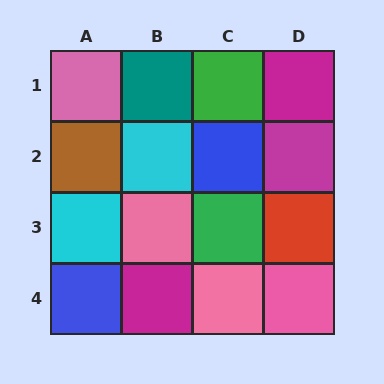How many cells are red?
1 cell is red.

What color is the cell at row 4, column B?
Magenta.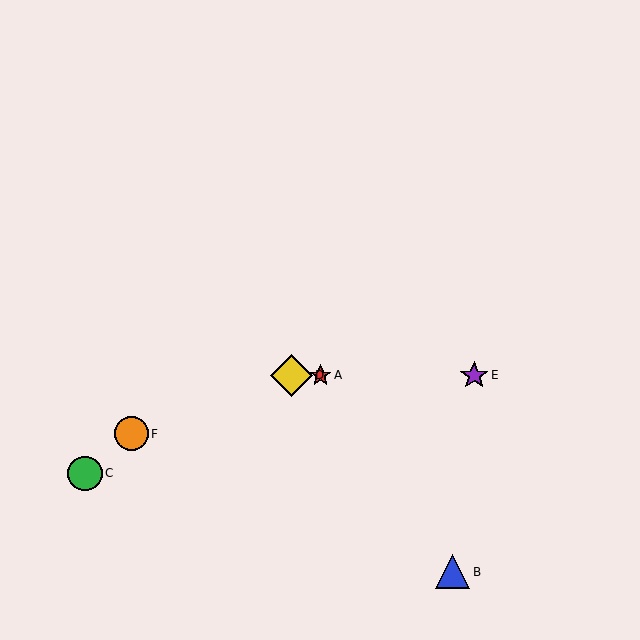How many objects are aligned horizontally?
3 objects (A, D, E) are aligned horizontally.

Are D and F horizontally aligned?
No, D is at y≈375 and F is at y≈434.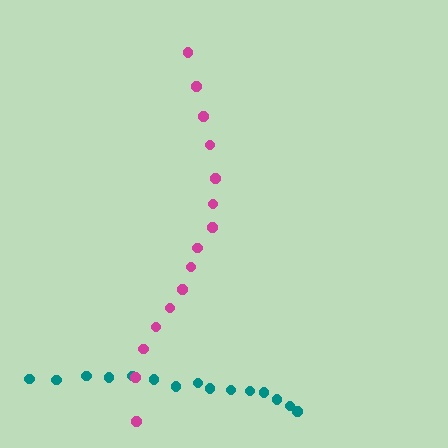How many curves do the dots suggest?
There are 2 distinct paths.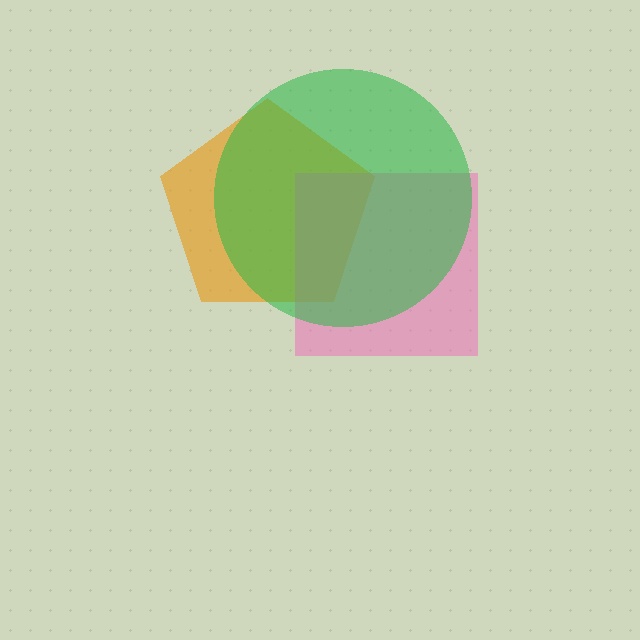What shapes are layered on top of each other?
The layered shapes are: an orange pentagon, a pink square, a green circle.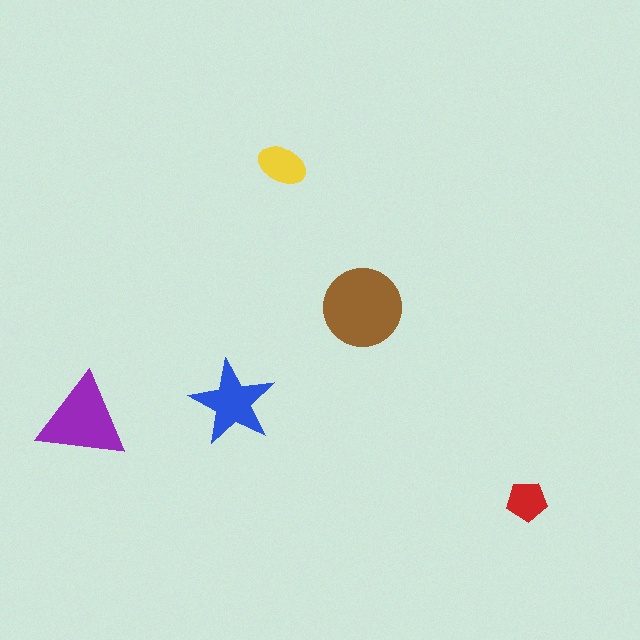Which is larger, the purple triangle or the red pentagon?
The purple triangle.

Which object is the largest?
The brown circle.